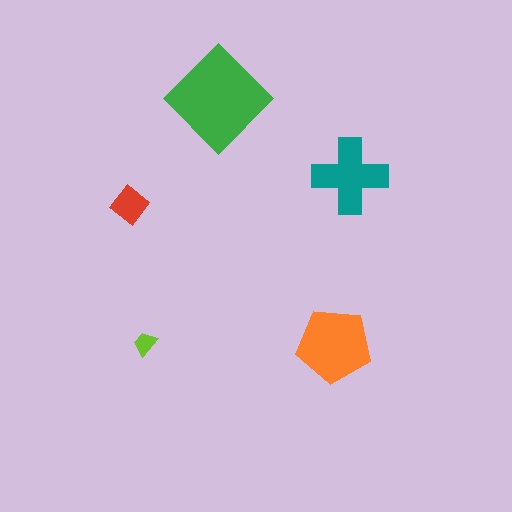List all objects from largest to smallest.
The green diamond, the orange pentagon, the teal cross, the red diamond, the lime trapezoid.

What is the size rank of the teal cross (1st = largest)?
3rd.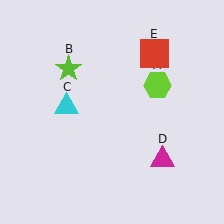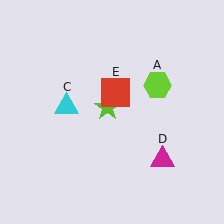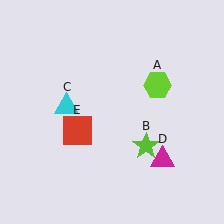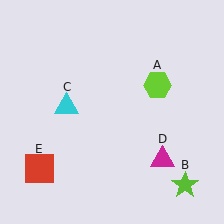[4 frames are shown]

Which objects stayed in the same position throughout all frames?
Lime hexagon (object A) and cyan triangle (object C) and magenta triangle (object D) remained stationary.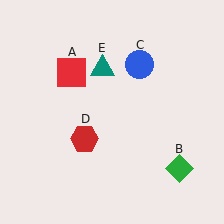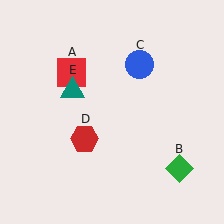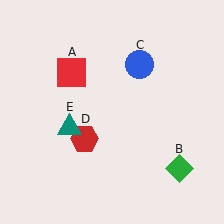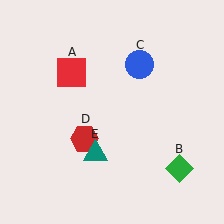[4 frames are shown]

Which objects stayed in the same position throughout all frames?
Red square (object A) and green diamond (object B) and blue circle (object C) and red hexagon (object D) remained stationary.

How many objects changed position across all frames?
1 object changed position: teal triangle (object E).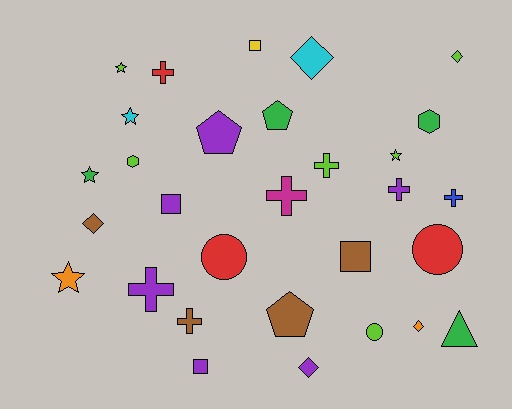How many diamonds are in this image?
There are 5 diamonds.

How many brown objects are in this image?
There are 4 brown objects.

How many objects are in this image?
There are 30 objects.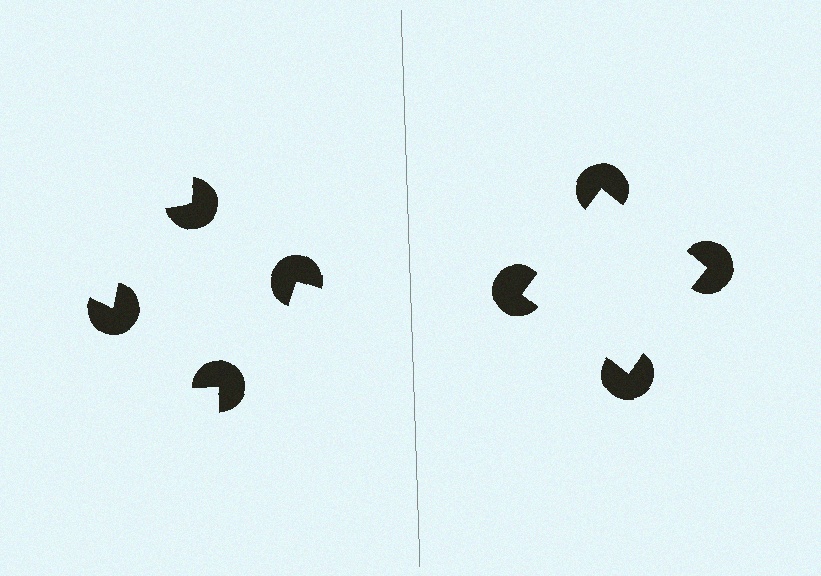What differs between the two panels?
The pac-man discs are positioned identically on both sides; only the wedge orientations differ. On the right they align to a square; on the left they are misaligned.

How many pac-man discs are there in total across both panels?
8 — 4 on each side.